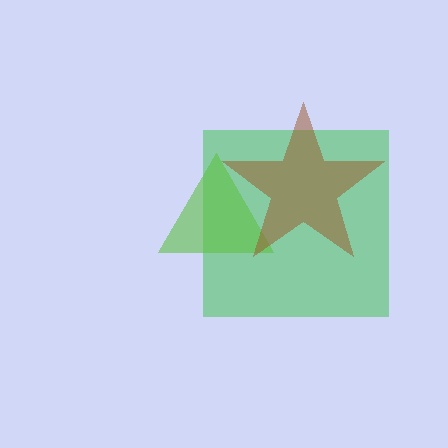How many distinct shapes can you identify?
There are 3 distinct shapes: a green square, a lime triangle, a brown star.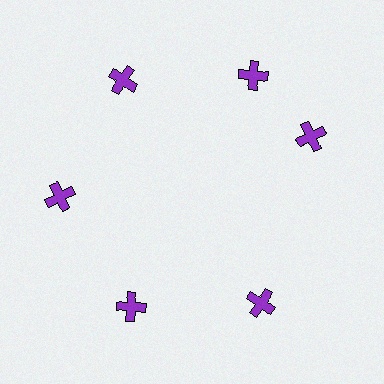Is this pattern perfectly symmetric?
No. The 6 purple crosses are arranged in a ring, but one element near the 3 o'clock position is rotated out of alignment along the ring, breaking the 6-fold rotational symmetry.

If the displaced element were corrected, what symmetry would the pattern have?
It would have 6-fold rotational symmetry — the pattern would map onto itself every 60 degrees.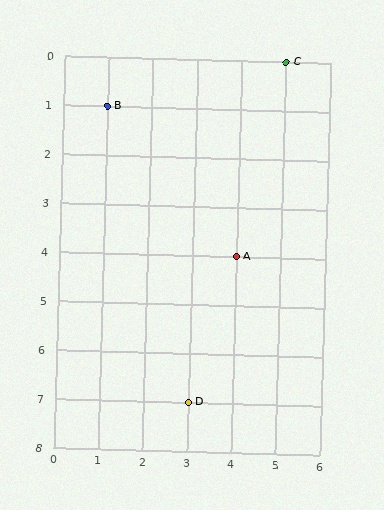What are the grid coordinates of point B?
Point B is at grid coordinates (1, 1).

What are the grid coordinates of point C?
Point C is at grid coordinates (5, 0).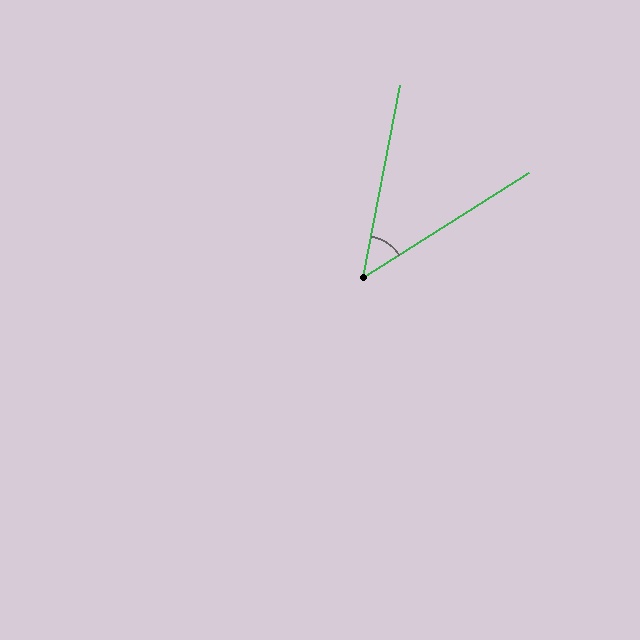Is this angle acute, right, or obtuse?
It is acute.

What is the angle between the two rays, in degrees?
Approximately 47 degrees.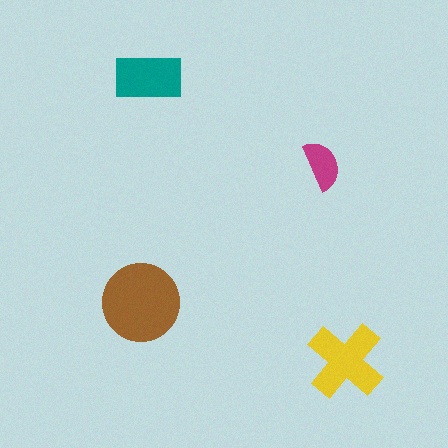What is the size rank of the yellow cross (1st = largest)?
2nd.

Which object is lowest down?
The yellow cross is bottommost.